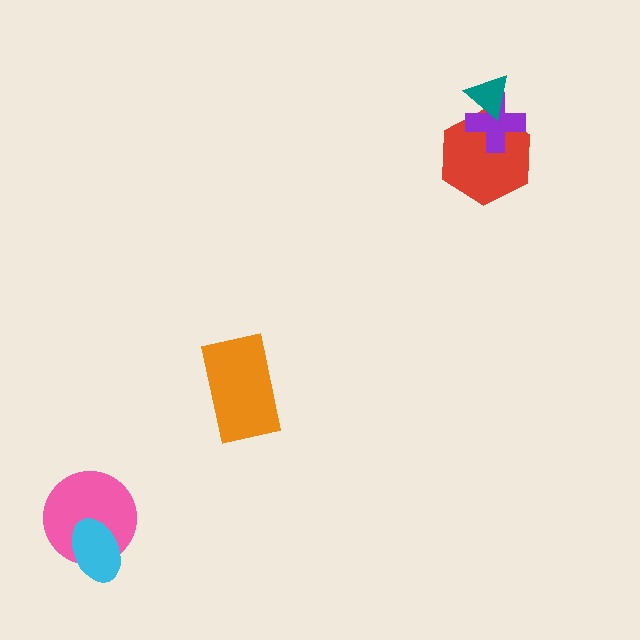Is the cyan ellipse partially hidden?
No, no other shape covers it.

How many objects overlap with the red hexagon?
2 objects overlap with the red hexagon.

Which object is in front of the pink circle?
The cyan ellipse is in front of the pink circle.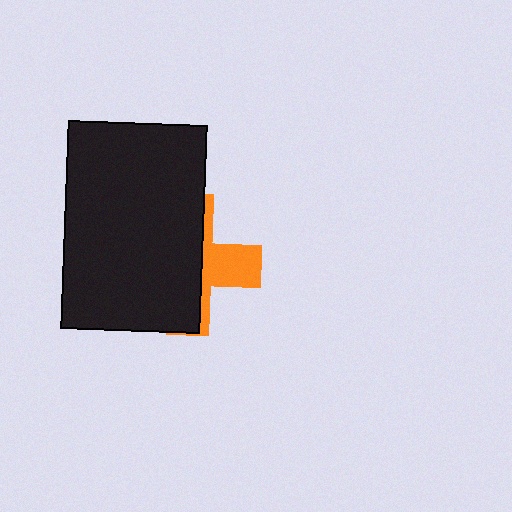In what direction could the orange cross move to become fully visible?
The orange cross could move right. That would shift it out from behind the black rectangle entirely.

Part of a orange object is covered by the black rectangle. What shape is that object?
It is a cross.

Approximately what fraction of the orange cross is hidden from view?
Roughly 67% of the orange cross is hidden behind the black rectangle.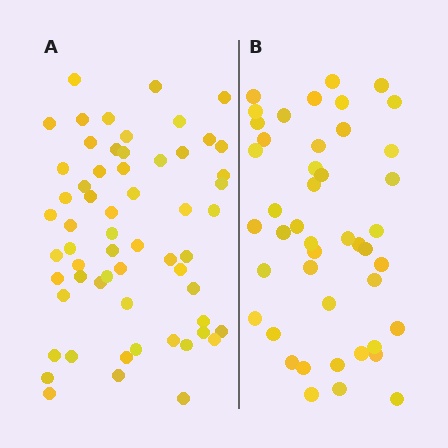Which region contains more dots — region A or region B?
Region A (the left region) has more dots.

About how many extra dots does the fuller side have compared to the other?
Region A has approximately 15 more dots than region B.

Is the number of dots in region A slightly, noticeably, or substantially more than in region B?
Region A has noticeably more, but not dramatically so. The ratio is roughly 1.3 to 1.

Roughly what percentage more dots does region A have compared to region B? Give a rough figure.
About 35% more.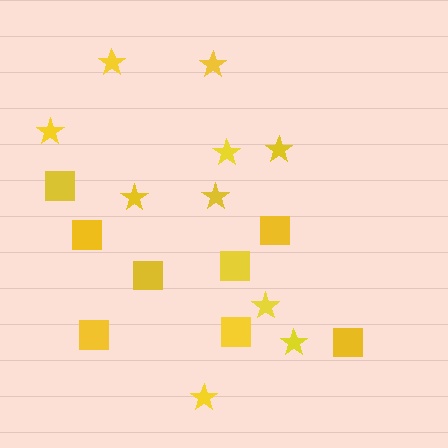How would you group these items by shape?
There are 2 groups: one group of squares (8) and one group of stars (10).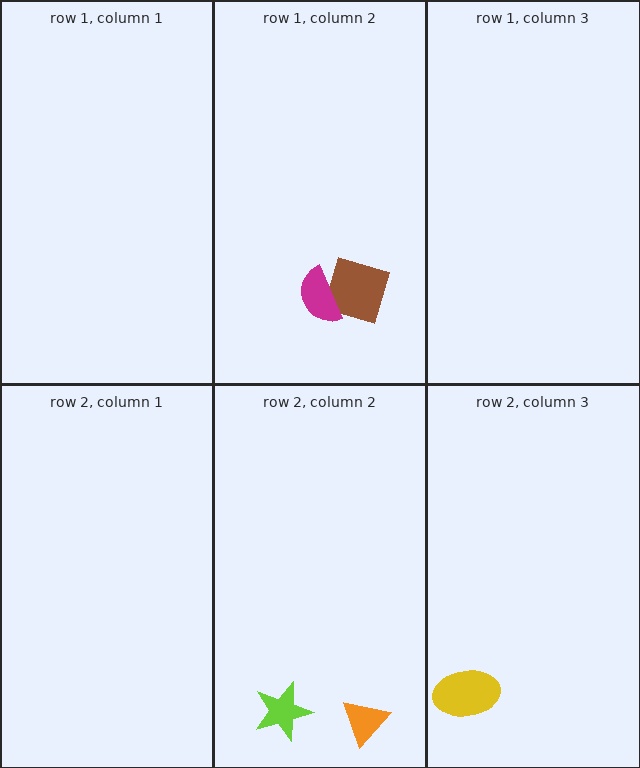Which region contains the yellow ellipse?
The row 2, column 3 region.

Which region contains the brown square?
The row 1, column 2 region.